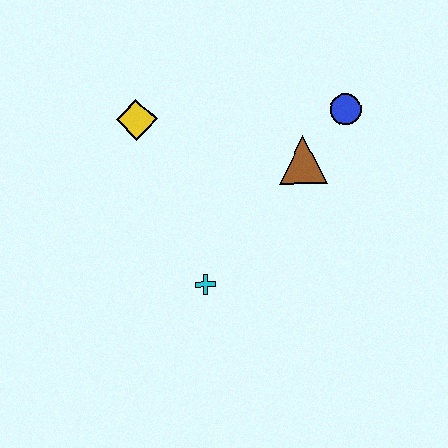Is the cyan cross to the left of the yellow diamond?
No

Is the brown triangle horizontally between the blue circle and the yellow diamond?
Yes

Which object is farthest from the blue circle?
The cyan cross is farthest from the blue circle.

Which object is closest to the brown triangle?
The blue circle is closest to the brown triangle.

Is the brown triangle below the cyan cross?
No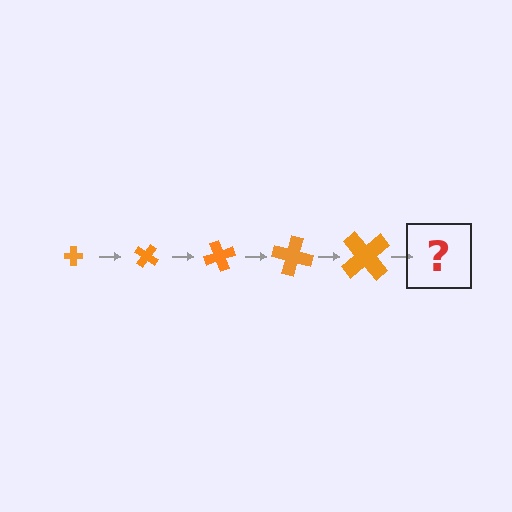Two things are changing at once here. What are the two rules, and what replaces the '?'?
The two rules are that the cross grows larger each step and it rotates 35 degrees each step. The '?' should be a cross, larger than the previous one and rotated 175 degrees from the start.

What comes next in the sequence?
The next element should be a cross, larger than the previous one and rotated 175 degrees from the start.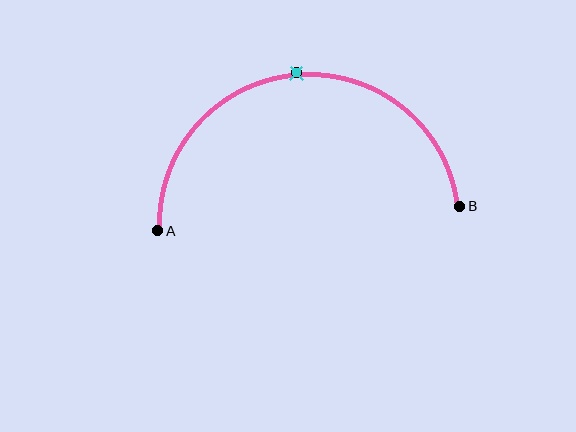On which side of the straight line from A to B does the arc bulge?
The arc bulges above the straight line connecting A and B.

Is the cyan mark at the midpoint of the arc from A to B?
Yes. The cyan mark lies on the arc at equal arc-length from both A and B — it is the arc midpoint.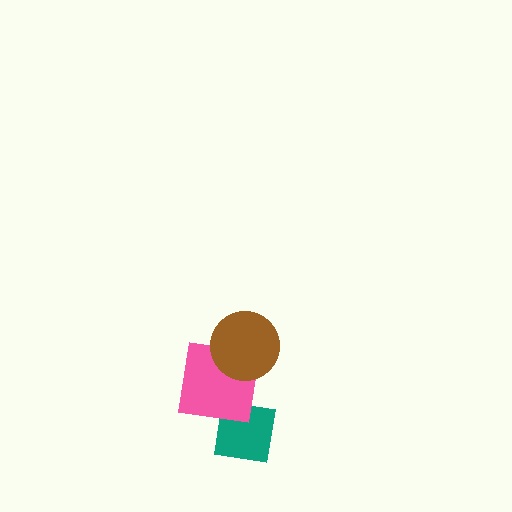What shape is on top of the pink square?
The brown circle is on top of the pink square.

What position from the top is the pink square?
The pink square is 2nd from the top.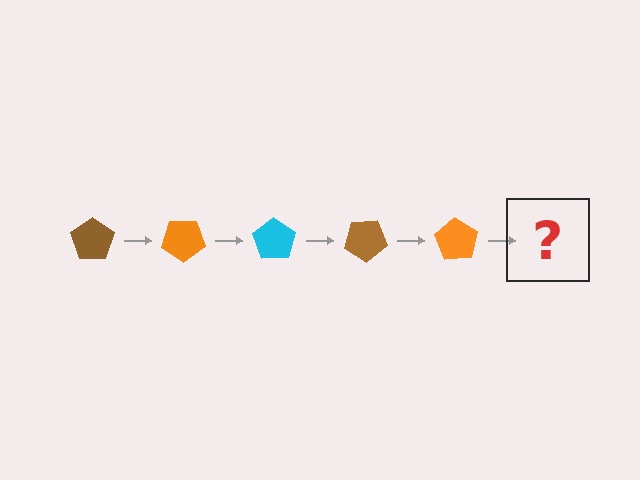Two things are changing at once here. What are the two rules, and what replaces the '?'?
The two rules are that it rotates 35 degrees each step and the color cycles through brown, orange, and cyan. The '?' should be a cyan pentagon, rotated 175 degrees from the start.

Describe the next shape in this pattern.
It should be a cyan pentagon, rotated 175 degrees from the start.